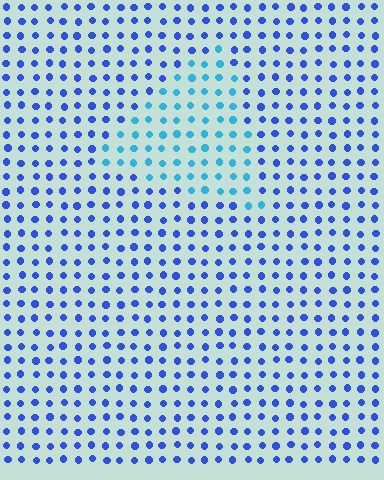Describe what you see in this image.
The image is filled with small blue elements in a uniform arrangement. A triangle-shaped region is visible where the elements are tinted to a slightly different hue, forming a subtle color boundary.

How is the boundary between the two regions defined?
The boundary is defined purely by a slight shift in hue (about 35 degrees). Spacing, size, and orientation are identical on both sides.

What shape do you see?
I see a triangle.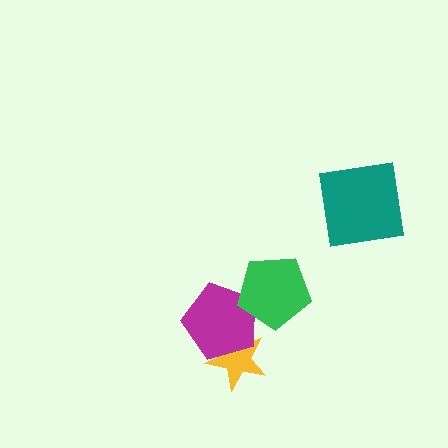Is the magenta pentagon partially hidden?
Yes, it is partially covered by another shape.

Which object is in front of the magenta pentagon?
The green pentagon is in front of the magenta pentagon.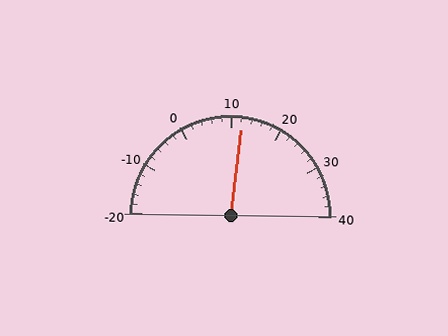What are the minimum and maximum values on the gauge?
The gauge ranges from -20 to 40.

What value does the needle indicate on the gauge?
The needle indicates approximately 12.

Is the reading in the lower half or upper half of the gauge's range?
The reading is in the upper half of the range (-20 to 40).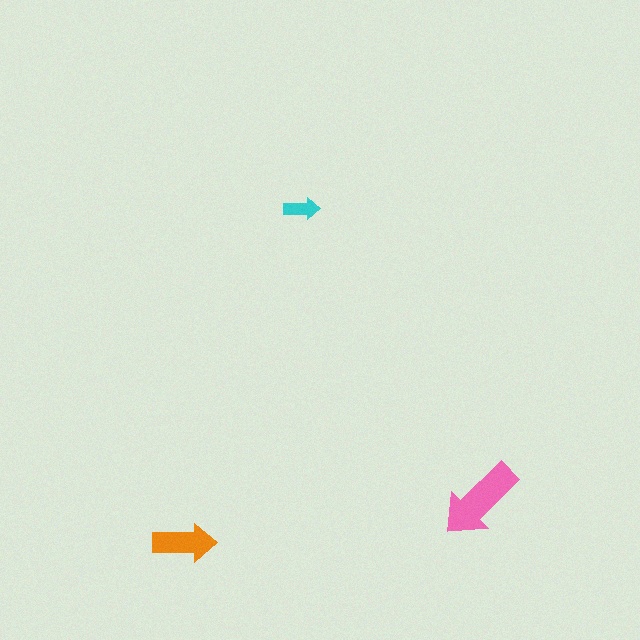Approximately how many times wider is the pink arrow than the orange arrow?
About 1.5 times wider.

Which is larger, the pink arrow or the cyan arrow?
The pink one.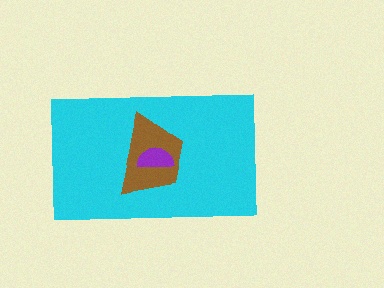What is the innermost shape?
The purple semicircle.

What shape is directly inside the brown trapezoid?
The purple semicircle.